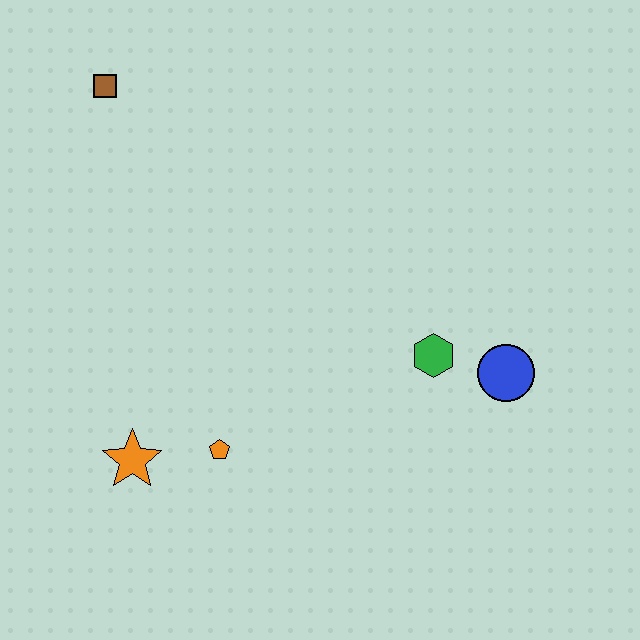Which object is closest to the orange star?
The orange pentagon is closest to the orange star.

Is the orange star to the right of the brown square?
Yes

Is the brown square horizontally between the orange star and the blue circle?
No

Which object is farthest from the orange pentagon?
The brown square is farthest from the orange pentagon.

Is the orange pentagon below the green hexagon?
Yes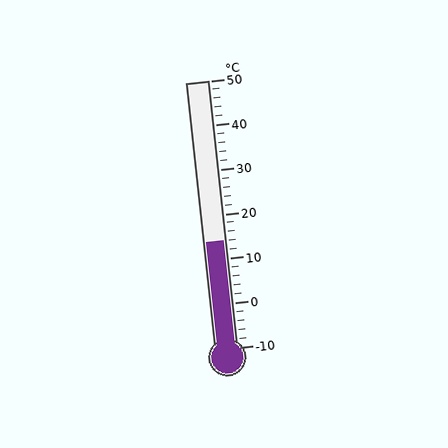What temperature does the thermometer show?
The thermometer shows approximately 14°C.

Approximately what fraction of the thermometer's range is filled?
The thermometer is filled to approximately 40% of its range.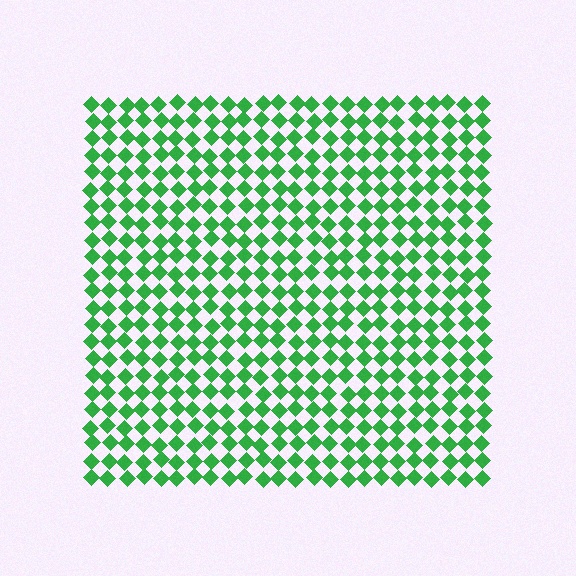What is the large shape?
The large shape is a square.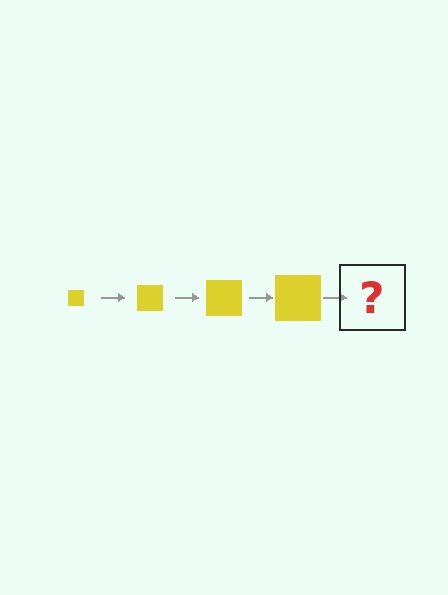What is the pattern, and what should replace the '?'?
The pattern is that the square gets progressively larger each step. The '?' should be a yellow square, larger than the previous one.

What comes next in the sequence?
The next element should be a yellow square, larger than the previous one.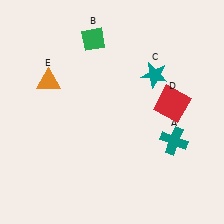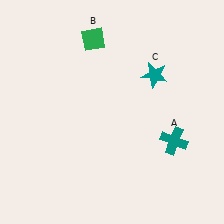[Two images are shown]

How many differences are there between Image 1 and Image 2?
There are 2 differences between the two images.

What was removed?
The orange triangle (E), the red square (D) were removed in Image 2.